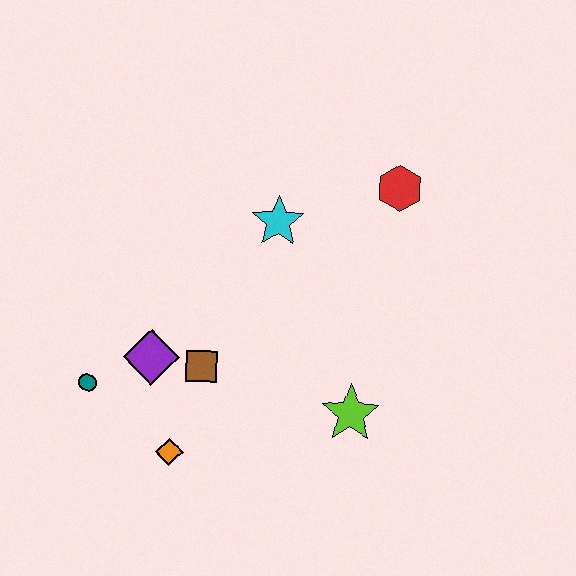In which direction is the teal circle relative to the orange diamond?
The teal circle is to the left of the orange diamond.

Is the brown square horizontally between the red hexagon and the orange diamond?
Yes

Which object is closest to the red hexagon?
The cyan star is closest to the red hexagon.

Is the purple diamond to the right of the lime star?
No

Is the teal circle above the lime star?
Yes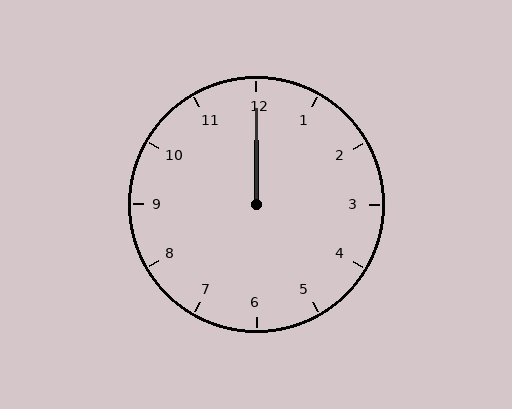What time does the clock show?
12:00.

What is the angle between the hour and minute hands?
Approximately 0 degrees.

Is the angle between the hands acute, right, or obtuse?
It is acute.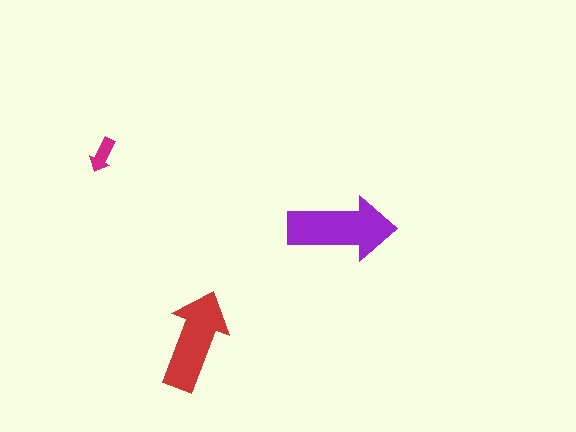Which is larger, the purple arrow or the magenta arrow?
The purple one.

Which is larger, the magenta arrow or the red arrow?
The red one.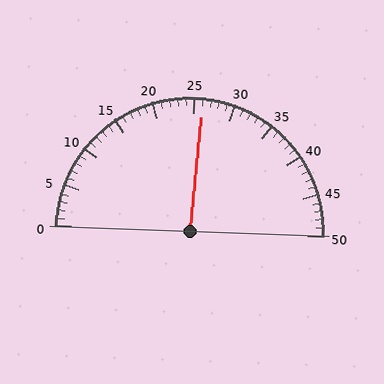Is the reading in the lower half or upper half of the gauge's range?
The reading is in the upper half of the range (0 to 50).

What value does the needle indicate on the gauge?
The needle indicates approximately 26.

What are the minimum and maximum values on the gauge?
The gauge ranges from 0 to 50.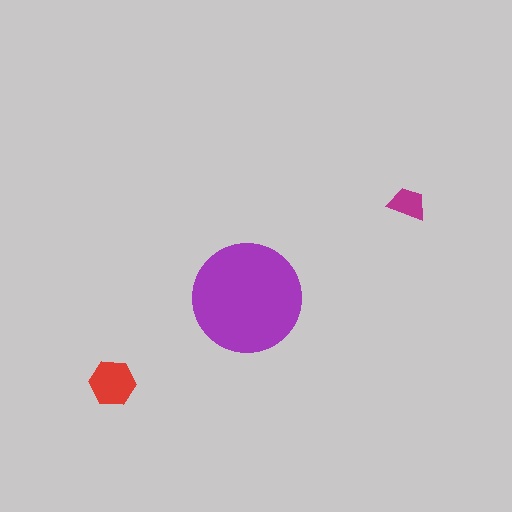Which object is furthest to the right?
The magenta trapezoid is rightmost.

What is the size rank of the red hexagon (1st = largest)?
2nd.